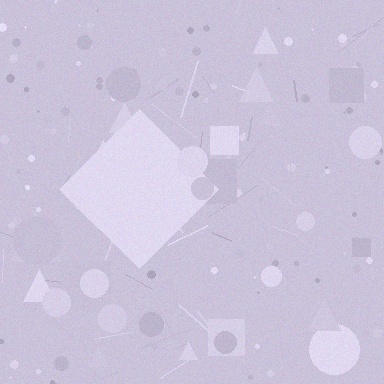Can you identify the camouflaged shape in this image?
The camouflaged shape is a diamond.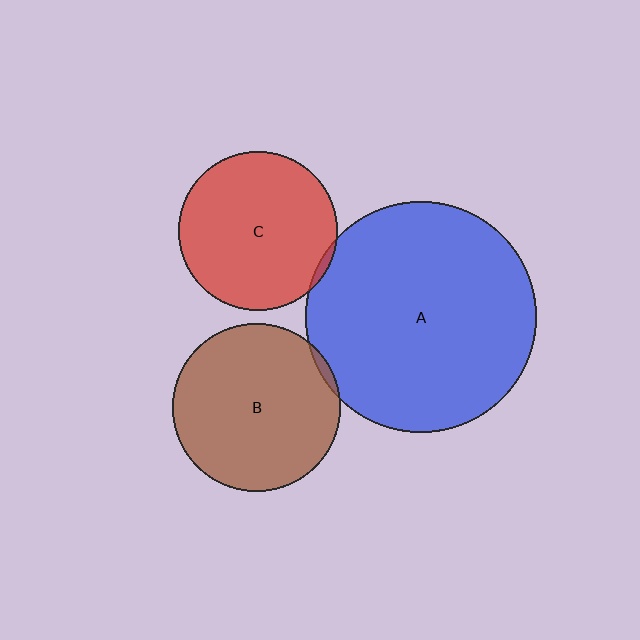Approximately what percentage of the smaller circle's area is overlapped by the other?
Approximately 5%.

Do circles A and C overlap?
Yes.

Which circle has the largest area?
Circle A (blue).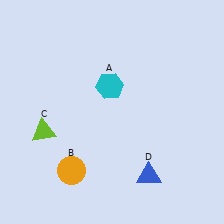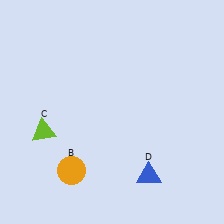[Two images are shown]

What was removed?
The cyan hexagon (A) was removed in Image 2.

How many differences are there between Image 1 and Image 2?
There is 1 difference between the two images.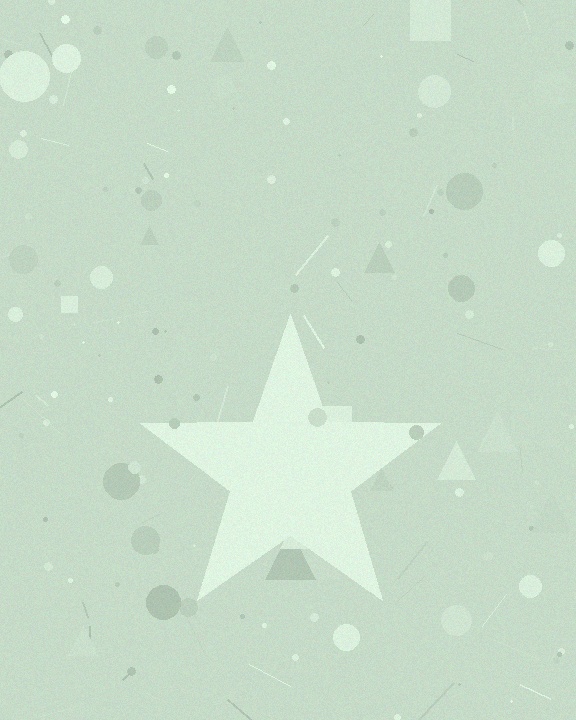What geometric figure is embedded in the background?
A star is embedded in the background.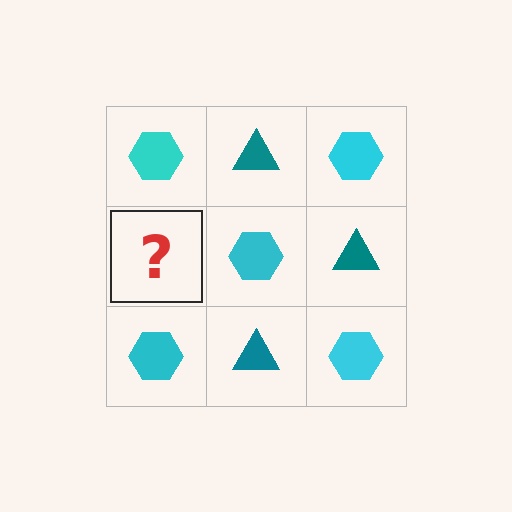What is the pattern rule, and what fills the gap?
The rule is that it alternates cyan hexagon and teal triangle in a checkerboard pattern. The gap should be filled with a teal triangle.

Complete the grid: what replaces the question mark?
The question mark should be replaced with a teal triangle.